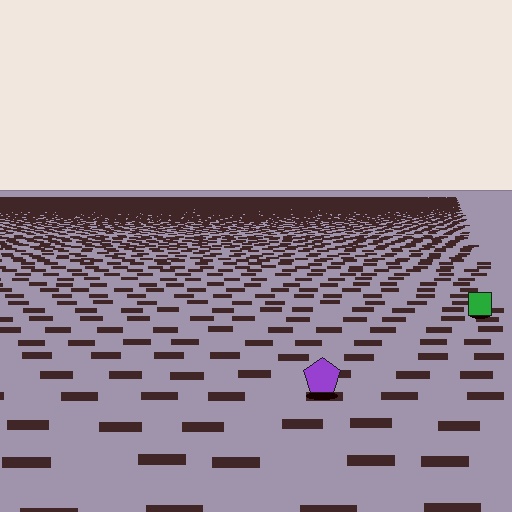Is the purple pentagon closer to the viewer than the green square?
Yes. The purple pentagon is closer — you can tell from the texture gradient: the ground texture is coarser near it.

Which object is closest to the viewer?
The purple pentagon is closest. The texture marks near it are larger and more spread out.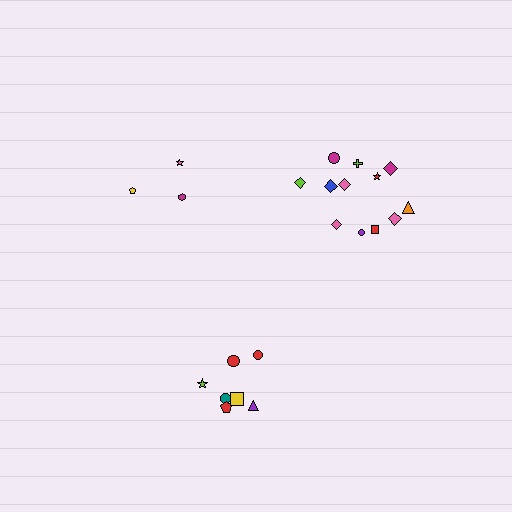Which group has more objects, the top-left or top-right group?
The top-right group.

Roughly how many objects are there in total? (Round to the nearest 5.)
Roughly 20 objects in total.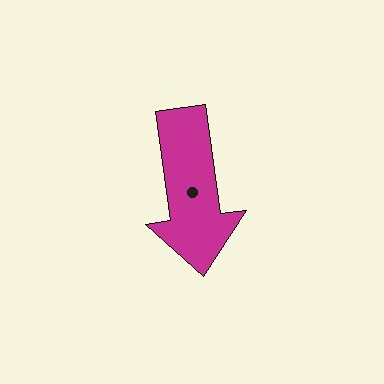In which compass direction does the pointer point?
South.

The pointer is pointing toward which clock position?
Roughly 6 o'clock.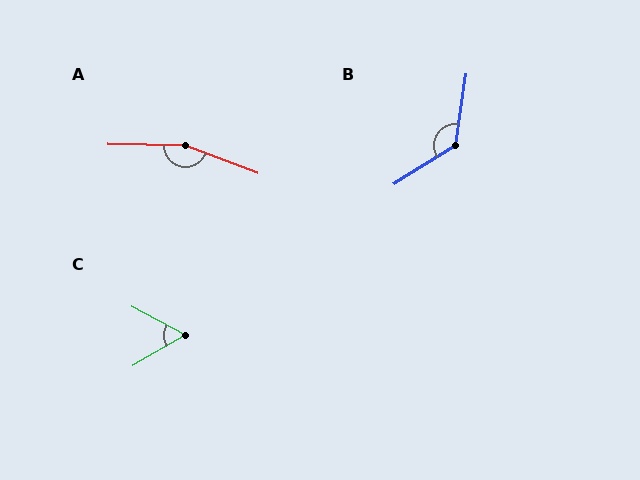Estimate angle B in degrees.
Approximately 131 degrees.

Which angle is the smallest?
C, at approximately 58 degrees.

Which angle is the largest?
A, at approximately 160 degrees.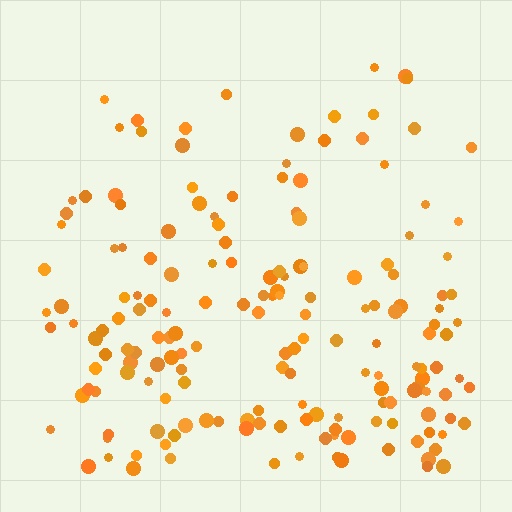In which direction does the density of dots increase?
From top to bottom, with the bottom side densest.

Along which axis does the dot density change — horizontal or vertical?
Vertical.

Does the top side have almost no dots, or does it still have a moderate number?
Still a moderate number, just noticeably fewer than the bottom.